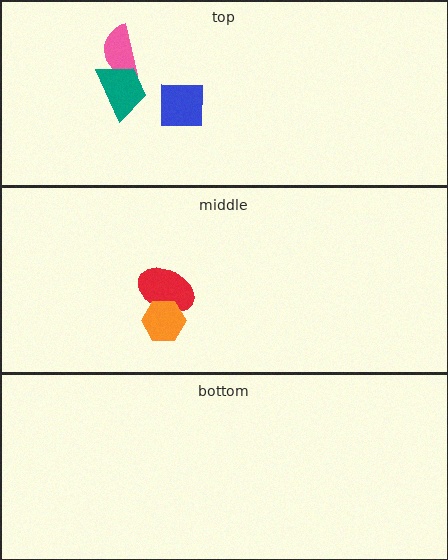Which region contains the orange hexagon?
The middle region.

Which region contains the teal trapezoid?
The top region.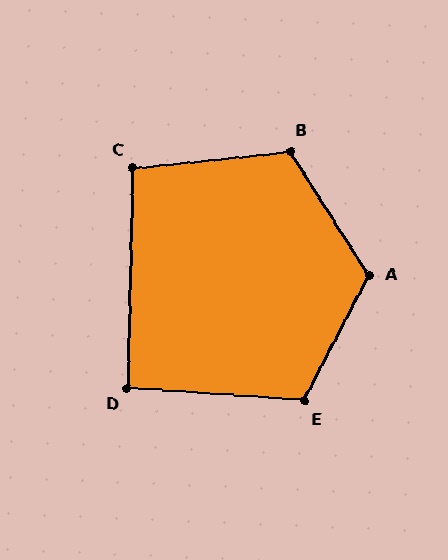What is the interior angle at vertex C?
Approximately 97 degrees (obtuse).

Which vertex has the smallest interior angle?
D, at approximately 93 degrees.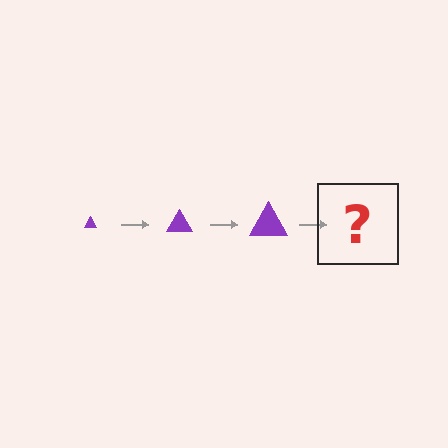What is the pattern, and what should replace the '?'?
The pattern is that the triangle gets progressively larger each step. The '?' should be a purple triangle, larger than the previous one.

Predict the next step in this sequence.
The next step is a purple triangle, larger than the previous one.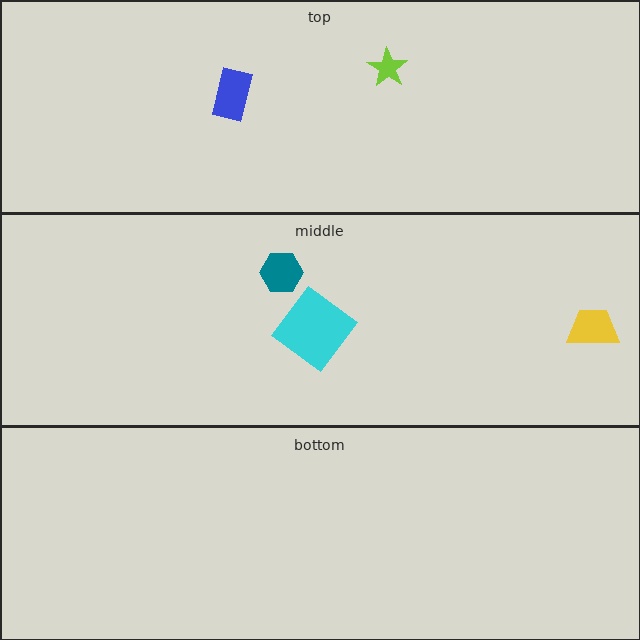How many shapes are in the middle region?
3.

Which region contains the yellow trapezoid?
The middle region.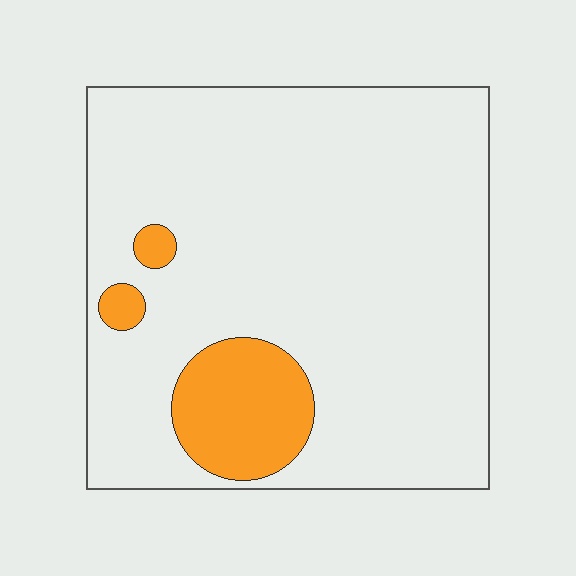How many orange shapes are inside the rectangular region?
3.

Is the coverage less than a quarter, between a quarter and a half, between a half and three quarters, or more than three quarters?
Less than a quarter.